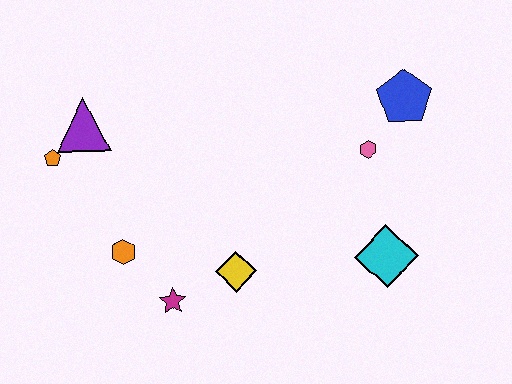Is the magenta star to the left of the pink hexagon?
Yes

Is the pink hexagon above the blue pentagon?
No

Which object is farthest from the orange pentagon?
The blue pentagon is farthest from the orange pentagon.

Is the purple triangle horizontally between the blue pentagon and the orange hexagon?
No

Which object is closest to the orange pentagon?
The purple triangle is closest to the orange pentagon.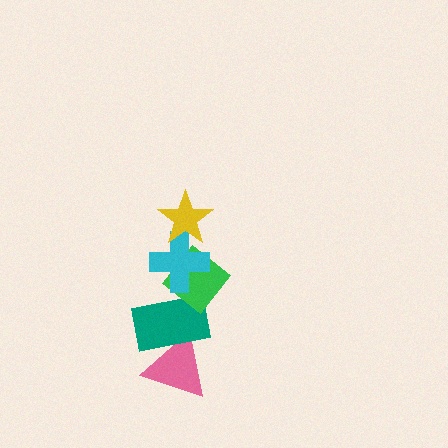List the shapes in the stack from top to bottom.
From top to bottom: the yellow star, the cyan cross, the green diamond, the teal rectangle, the pink triangle.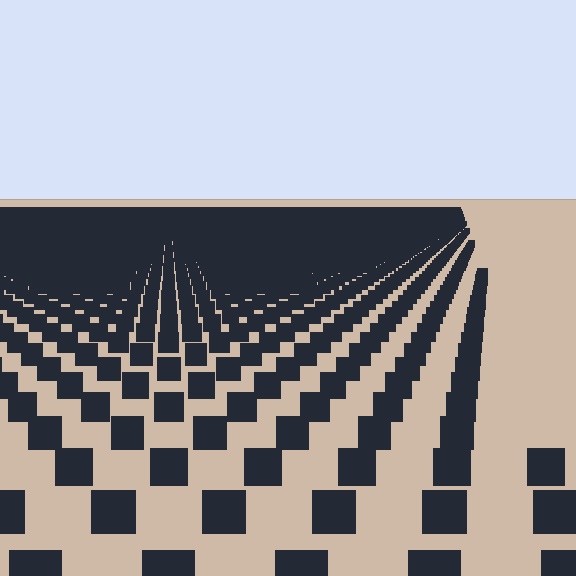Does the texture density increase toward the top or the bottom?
Density increases toward the top.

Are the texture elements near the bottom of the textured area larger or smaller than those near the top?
Larger. Near the bottom, elements are closer to the viewer and appear at a bigger on-screen size.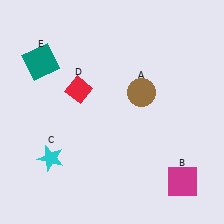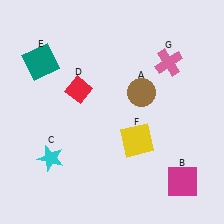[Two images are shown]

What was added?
A yellow square (F), a pink cross (G) were added in Image 2.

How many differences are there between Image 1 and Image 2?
There are 2 differences between the two images.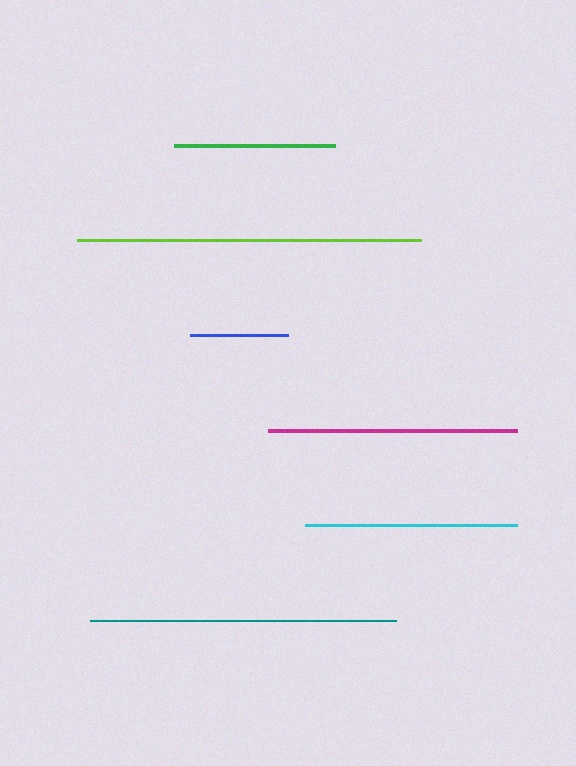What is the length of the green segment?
The green segment is approximately 162 pixels long.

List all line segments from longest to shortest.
From longest to shortest: lime, teal, magenta, cyan, green, blue.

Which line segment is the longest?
The lime line is the longest at approximately 344 pixels.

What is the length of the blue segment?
The blue segment is approximately 99 pixels long.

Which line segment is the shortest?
The blue line is the shortest at approximately 99 pixels.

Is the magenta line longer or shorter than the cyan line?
The magenta line is longer than the cyan line.